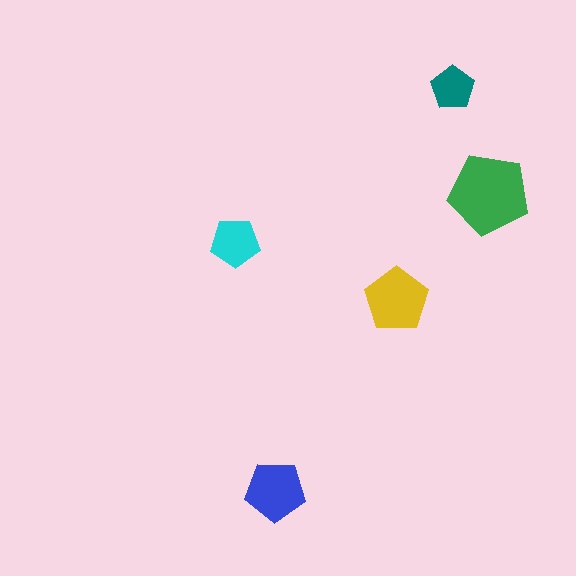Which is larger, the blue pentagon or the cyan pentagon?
The blue one.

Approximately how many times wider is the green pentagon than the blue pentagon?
About 1.5 times wider.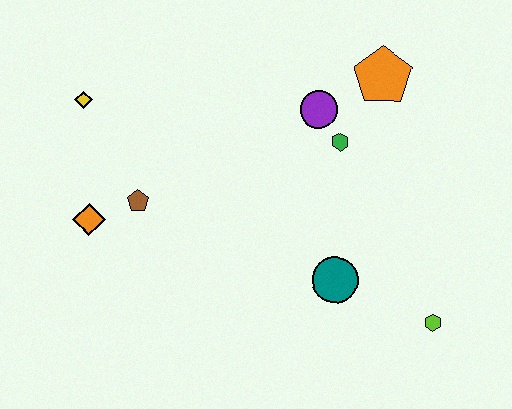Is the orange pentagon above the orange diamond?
Yes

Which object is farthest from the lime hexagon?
The yellow diamond is farthest from the lime hexagon.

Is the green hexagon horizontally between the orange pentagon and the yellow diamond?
Yes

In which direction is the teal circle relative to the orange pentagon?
The teal circle is below the orange pentagon.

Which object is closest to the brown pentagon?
The orange diamond is closest to the brown pentagon.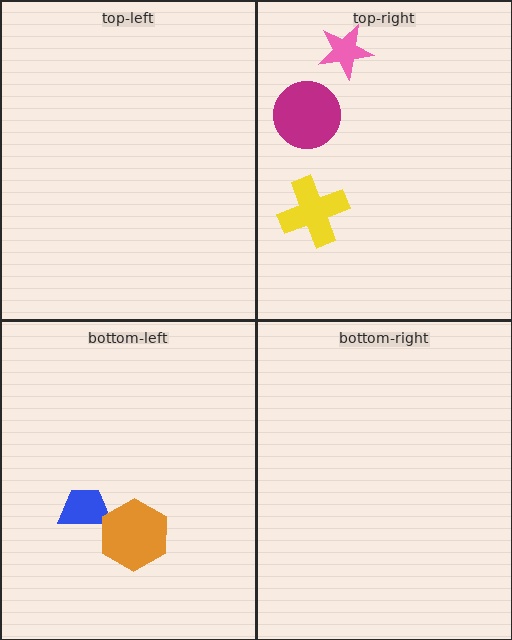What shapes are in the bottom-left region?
The blue trapezoid, the orange hexagon.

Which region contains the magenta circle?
The top-right region.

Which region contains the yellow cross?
The top-right region.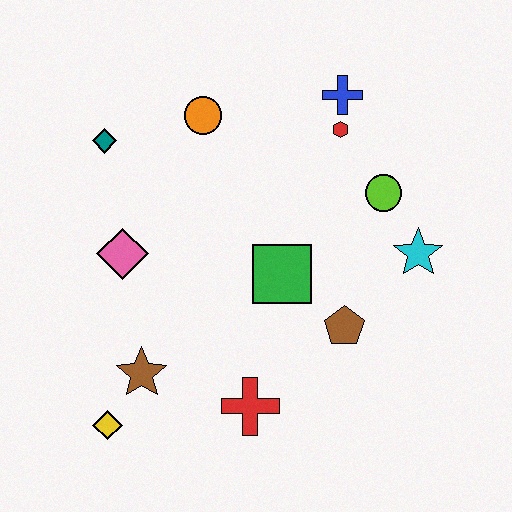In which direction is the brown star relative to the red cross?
The brown star is to the left of the red cross.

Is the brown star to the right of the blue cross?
No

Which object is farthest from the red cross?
The blue cross is farthest from the red cross.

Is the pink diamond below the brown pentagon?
No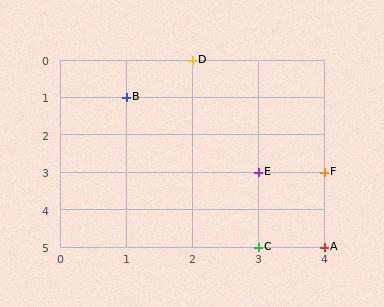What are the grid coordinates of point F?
Point F is at grid coordinates (4, 3).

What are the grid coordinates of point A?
Point A is at grid coordinates (4, 5).